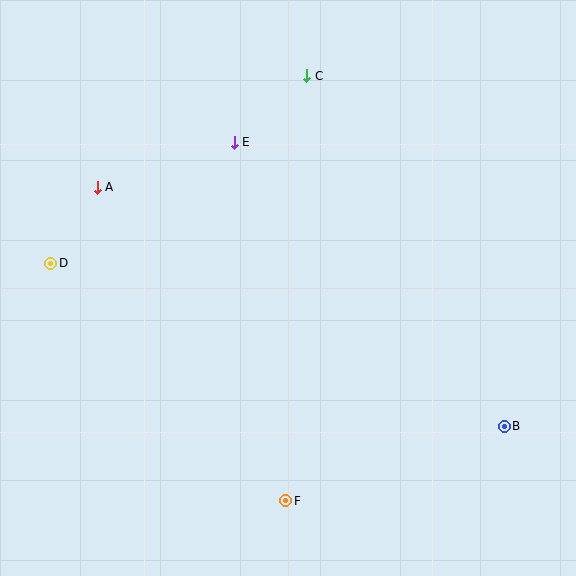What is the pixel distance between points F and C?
The distance between F and C is 425 pixels.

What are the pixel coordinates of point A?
Point A is at (97, 187).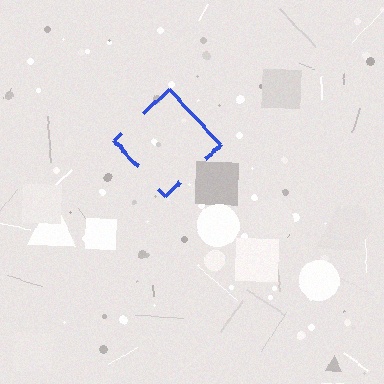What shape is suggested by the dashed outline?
The dashed outline suggests a diamond.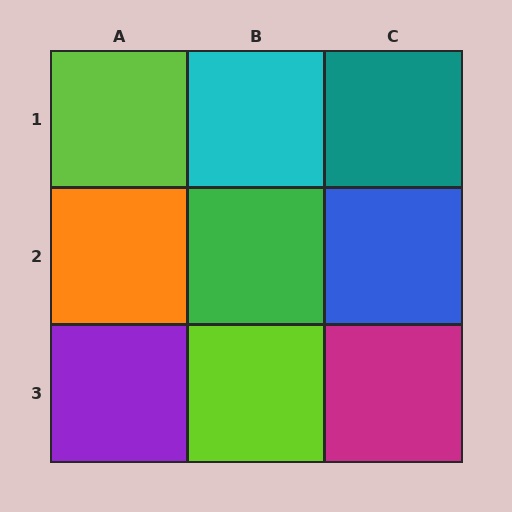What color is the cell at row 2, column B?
Green.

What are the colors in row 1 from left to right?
Lime, cyan, teal.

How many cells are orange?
1 cell is orange.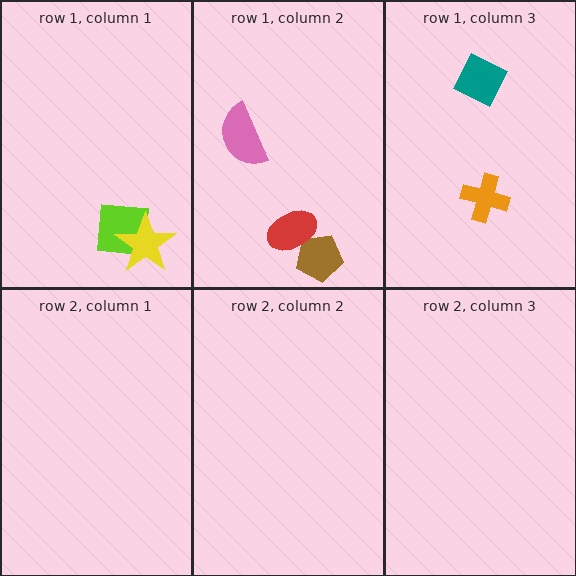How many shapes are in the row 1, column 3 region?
2.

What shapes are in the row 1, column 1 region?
The lime square, the yellow star.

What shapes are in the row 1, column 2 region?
The brown pentagon, the pink semicircle, the red ellipse.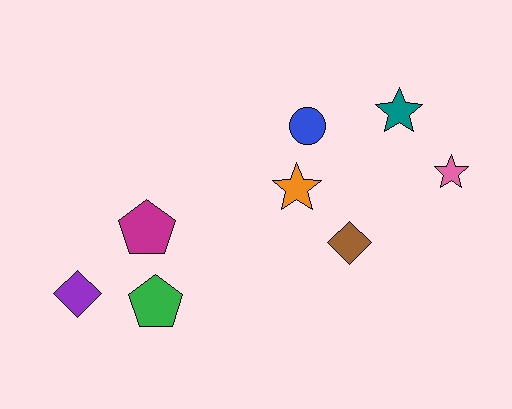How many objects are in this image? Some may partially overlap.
There are 8 objects.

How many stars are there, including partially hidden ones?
There are 3 stars.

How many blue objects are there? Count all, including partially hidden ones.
There is 1 blue object.